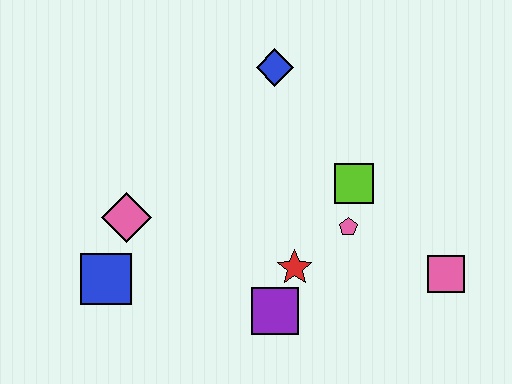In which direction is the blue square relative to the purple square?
The blue square is to the left of the purple square.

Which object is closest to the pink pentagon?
The lime square is closest to the pink pentagon.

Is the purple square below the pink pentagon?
Yes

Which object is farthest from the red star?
The blue diamond is farthest from the red star.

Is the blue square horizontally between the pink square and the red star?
No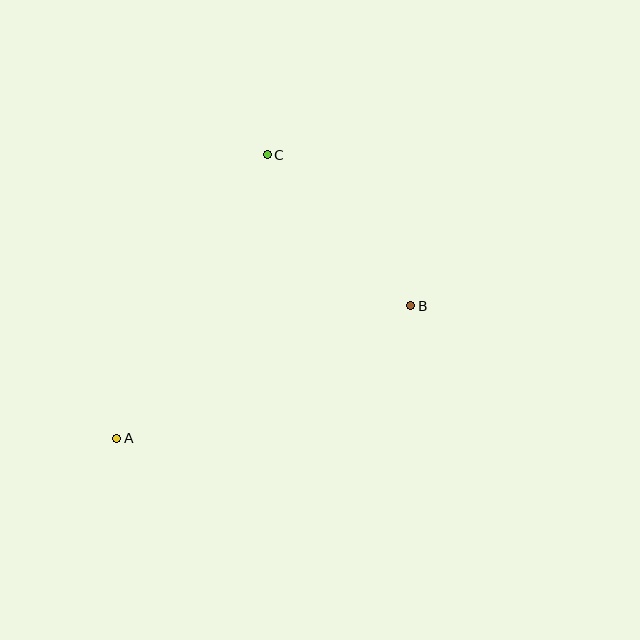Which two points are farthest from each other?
Points A and B are farthest from each other.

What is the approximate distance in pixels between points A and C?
The distance between A and C is approximately 321 pixels.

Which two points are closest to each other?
Points B and C are closest to each other.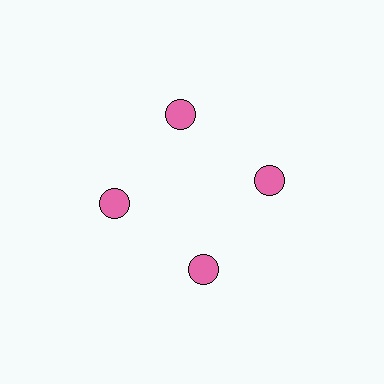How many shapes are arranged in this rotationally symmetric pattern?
There are 4 shapes, arranged in 4 groups of 1.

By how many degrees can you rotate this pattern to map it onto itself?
The pattern maps onto itself every 90 degrees of rotation.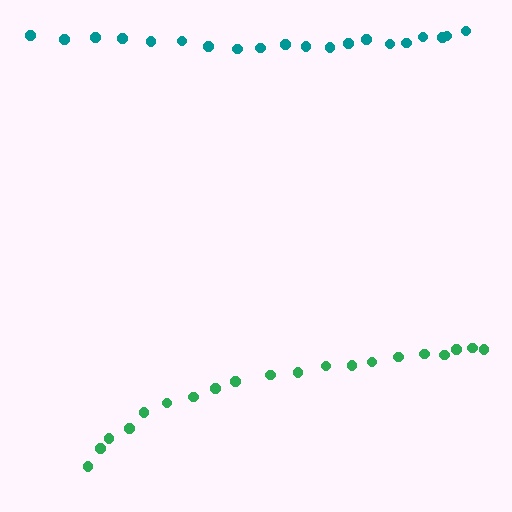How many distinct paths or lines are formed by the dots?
There are 2 distinct paths.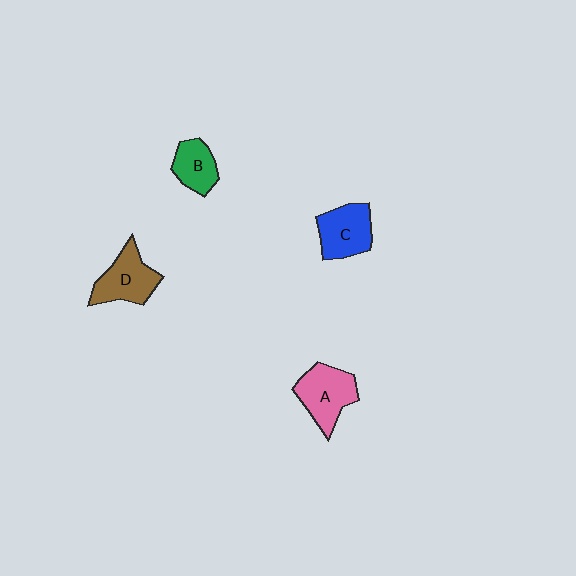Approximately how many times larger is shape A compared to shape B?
Approximately 1.5 times.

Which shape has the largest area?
Shape A (pink).